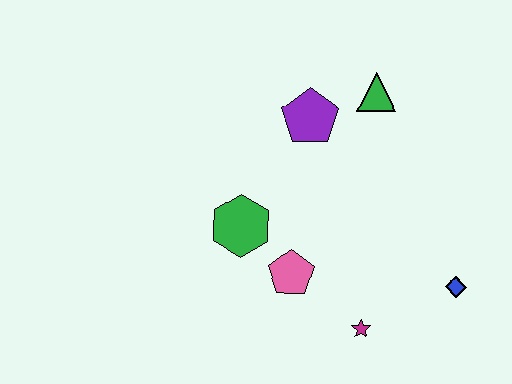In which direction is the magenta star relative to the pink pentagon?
The magenta star is to the right of the pink pentagon.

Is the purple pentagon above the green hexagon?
Yes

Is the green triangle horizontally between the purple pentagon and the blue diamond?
Yes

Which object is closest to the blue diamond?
The magenta star is closest to the blue diamond.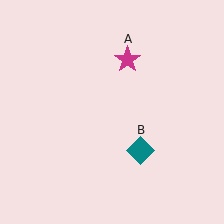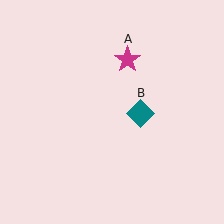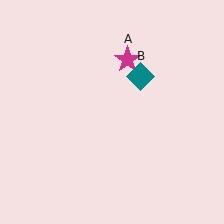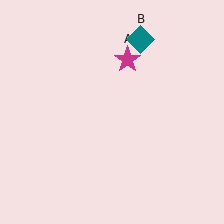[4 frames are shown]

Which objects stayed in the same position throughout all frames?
Magenta star (object A) remained stationary.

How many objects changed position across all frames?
1 object changed position: teal diamond (object B).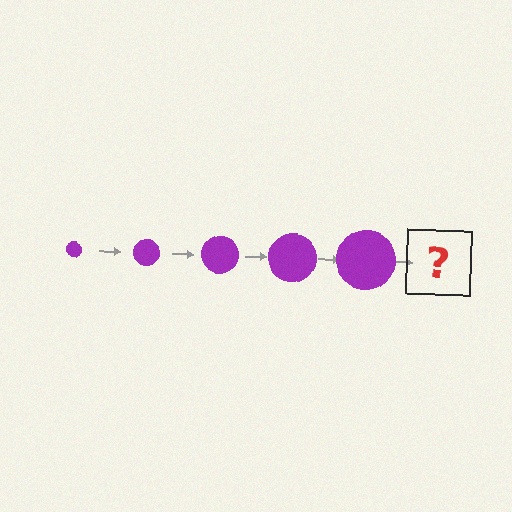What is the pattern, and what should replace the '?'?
The pattern is that the circle gets progressively larger each step. The '?' should be a purple circle, larger than the previous one.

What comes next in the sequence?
The next element should be a purple circle, larger than the previous one.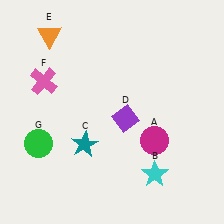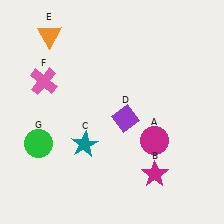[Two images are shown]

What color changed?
The star (B) changed from cyan in Image 1 to magenta in Image 2.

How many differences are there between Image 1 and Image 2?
There is 1 difference between the two images.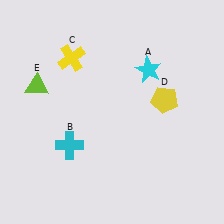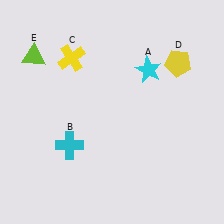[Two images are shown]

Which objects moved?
The objects that moved are: the yellow pentagon (D), the lime triangle (E).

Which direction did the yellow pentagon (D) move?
The yellow pentagon (D) moved up.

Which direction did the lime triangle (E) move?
The lime triangle (E) moved up.